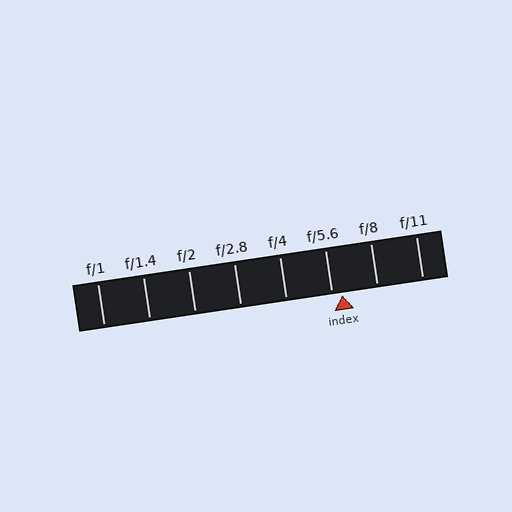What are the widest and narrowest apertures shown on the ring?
The widest aperture shown is f/1 and the narrowest is f/11.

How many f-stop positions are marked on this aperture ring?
There are 8 f-stop positions marked.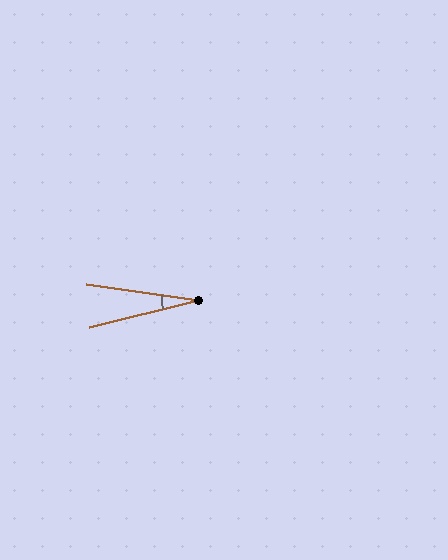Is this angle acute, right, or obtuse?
It is acute.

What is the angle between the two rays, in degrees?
Approximately 22 degrees.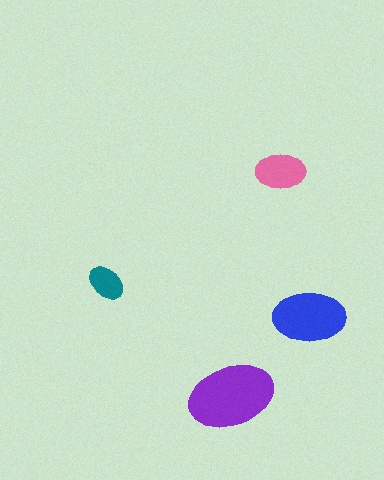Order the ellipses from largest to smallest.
the purple one, the blue one, the pink one, the teal one.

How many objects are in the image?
There are 4 objects in the image.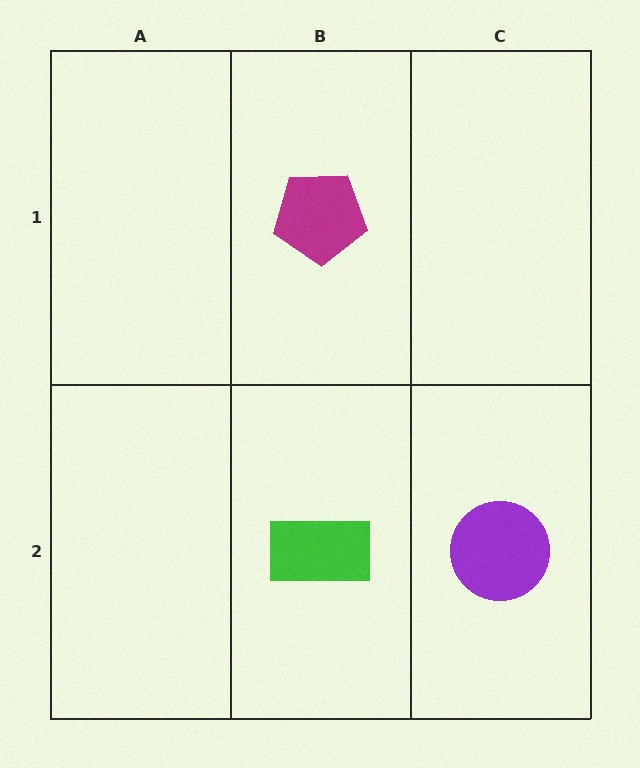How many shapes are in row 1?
1 shape.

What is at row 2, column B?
A green rectangle.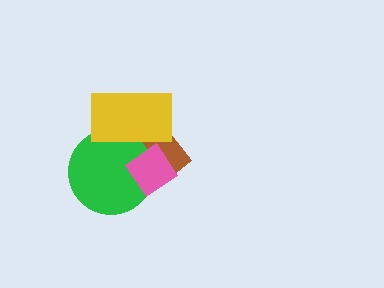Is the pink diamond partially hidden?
Yes, it is partially covered by another shape.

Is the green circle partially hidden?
Yes, it is partially covered by another shape.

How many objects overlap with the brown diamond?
3 objects overlap with the brown diamond.